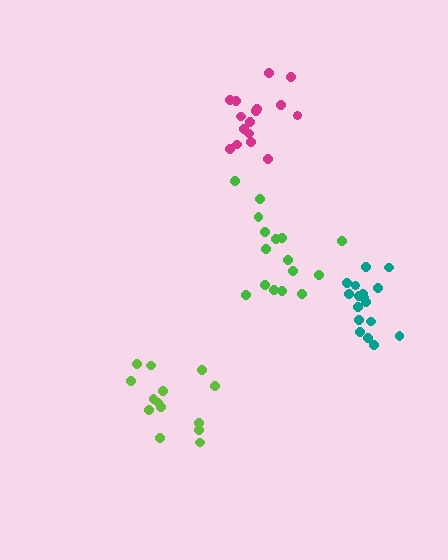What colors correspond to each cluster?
The clusters are colored: teal, magenta, lime, green.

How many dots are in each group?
Group 1: 18 dots, Group 2: 17 dots, Group 3: 14 dots, Group 4: 16 dots (65 total).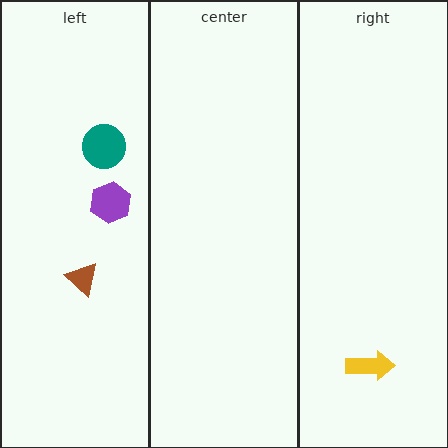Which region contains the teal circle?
The left region.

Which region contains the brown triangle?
The left region.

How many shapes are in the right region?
1.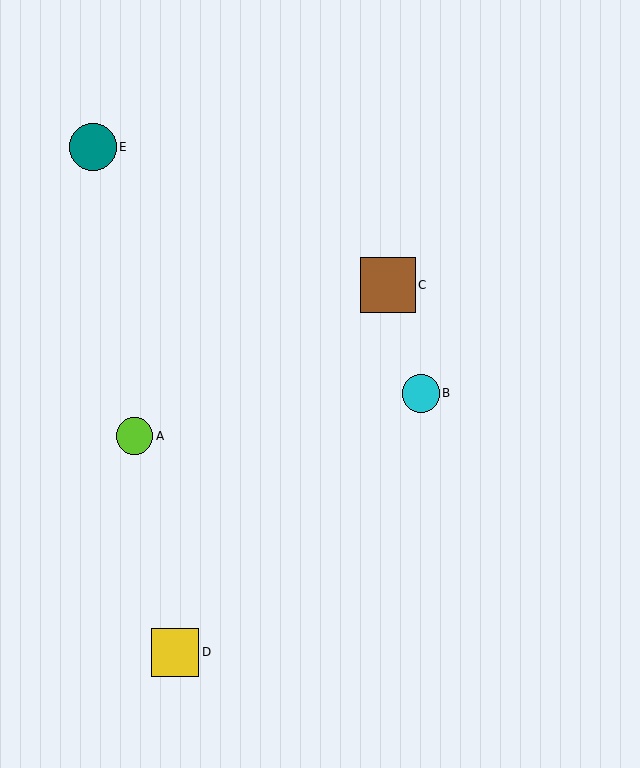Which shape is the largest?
The brown square (labeled C) is the largest.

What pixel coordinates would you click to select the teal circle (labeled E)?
Click at (93, 147) to select the teal circle E.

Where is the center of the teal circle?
The center of the teal circle is at (93, 147).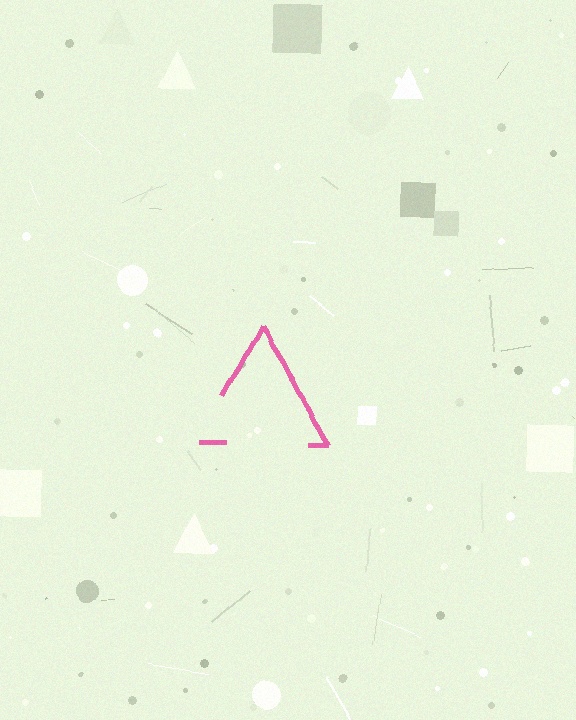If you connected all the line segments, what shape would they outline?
They would outline a triangle.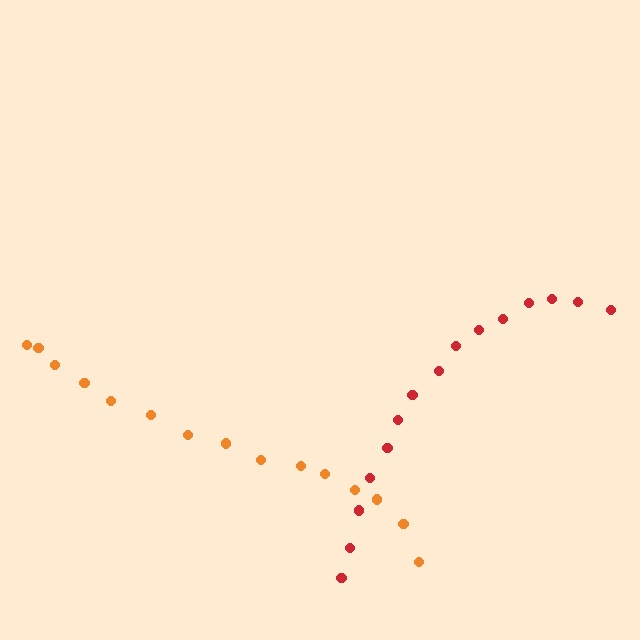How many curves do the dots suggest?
There are 2 distinct paths.